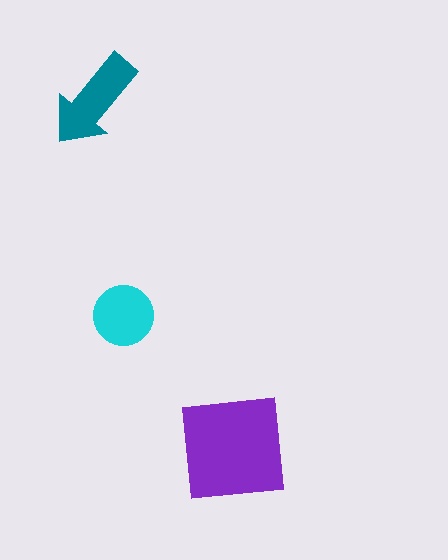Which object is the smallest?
The cyan circle.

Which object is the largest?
The purple square.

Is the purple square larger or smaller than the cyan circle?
Larger.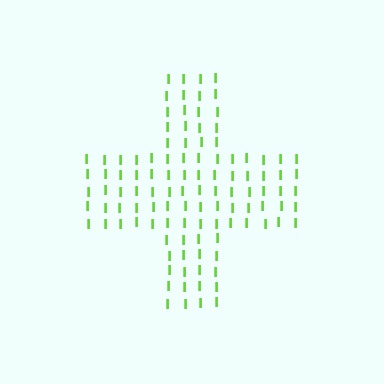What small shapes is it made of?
It is made of small letter I's.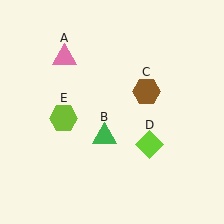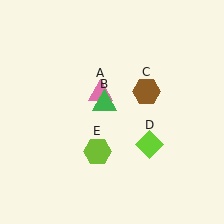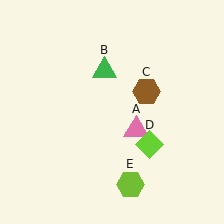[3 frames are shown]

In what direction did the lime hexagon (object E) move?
The lime hexagon (object E) moved down and to the right.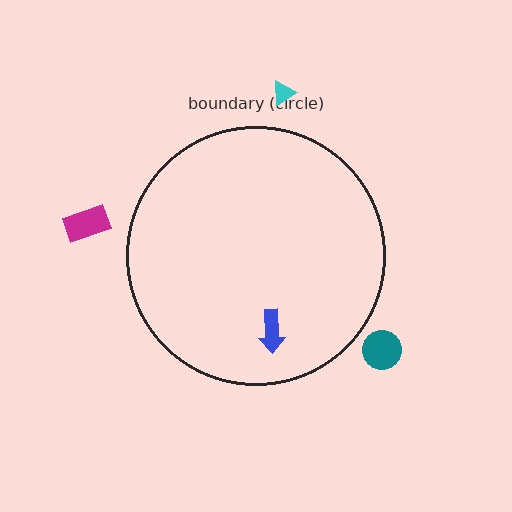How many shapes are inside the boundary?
1 inside, 3 outside.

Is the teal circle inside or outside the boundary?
Outside.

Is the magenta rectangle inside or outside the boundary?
Outside.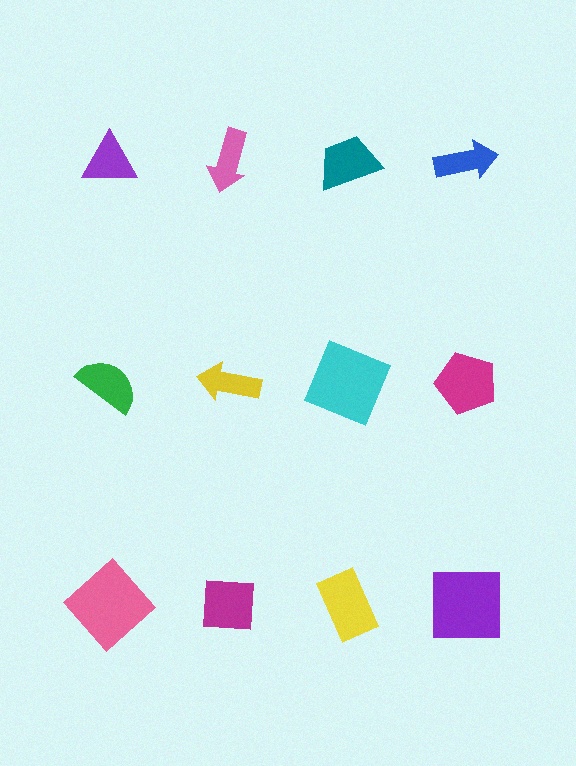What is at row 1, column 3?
A teal trapezoid.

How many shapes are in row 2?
4 shapes.